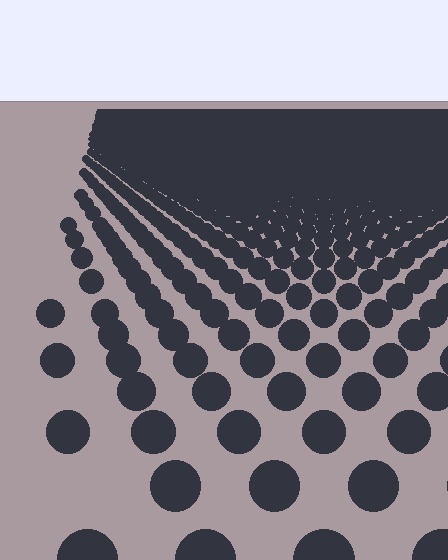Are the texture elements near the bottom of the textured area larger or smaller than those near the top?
Larger. Near the bottom, elements are closer to the viewer and appear at a bigger on-screen size.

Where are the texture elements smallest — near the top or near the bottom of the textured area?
Near the top.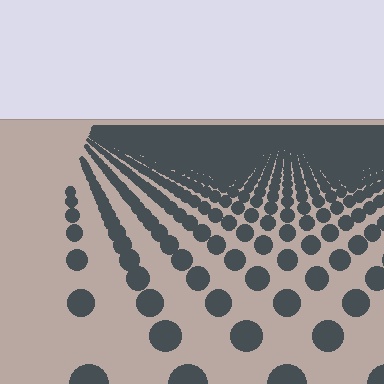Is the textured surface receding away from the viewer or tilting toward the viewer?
The surface is receding away from the viewer. Texture elements get smaller and denser toward the top.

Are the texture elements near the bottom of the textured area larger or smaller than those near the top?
Larger. Near the bottom, elements are closer to the viewer and appear at a bigger on-screen size.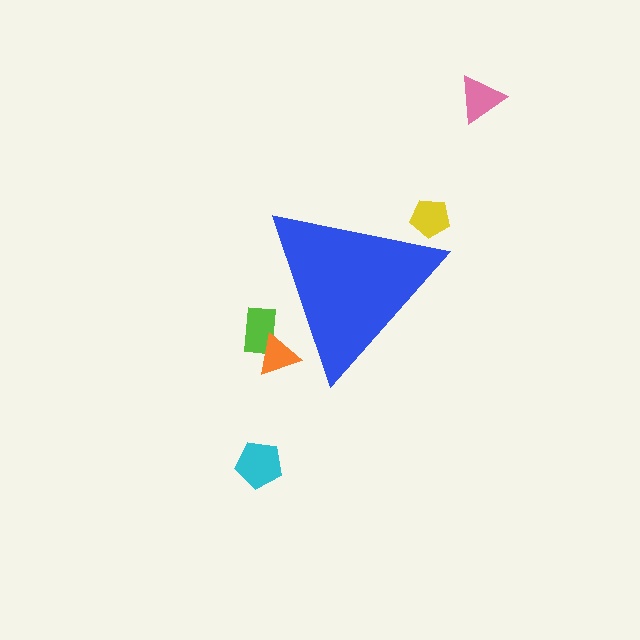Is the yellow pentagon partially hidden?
Yes, the yellow pentagon is partially hidden behind the blue triangle.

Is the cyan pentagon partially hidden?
No, the cyan pentagon is fully visible.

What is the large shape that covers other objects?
A blue triangle.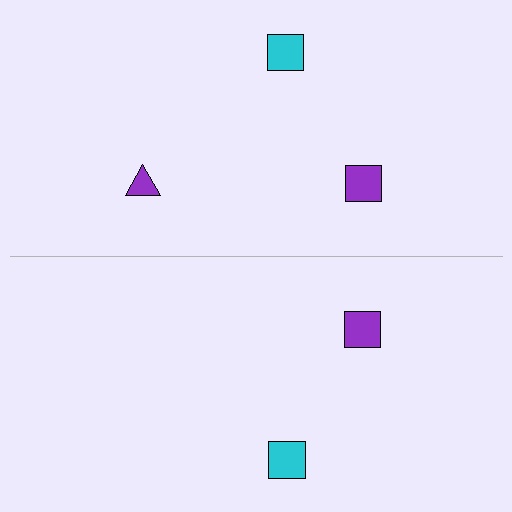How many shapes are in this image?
There are 5 shapes in this image.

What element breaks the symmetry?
A purple triangle is missing from the bottom side.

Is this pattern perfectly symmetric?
No, the pattern is not perfectly symmetric. A purple triangle is missing from the bottom side.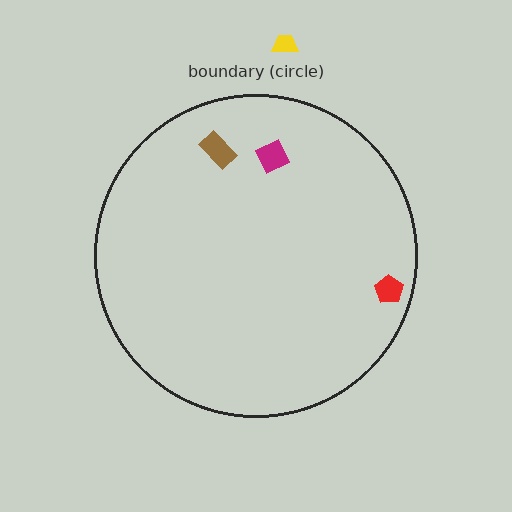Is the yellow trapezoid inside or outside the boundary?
Outside.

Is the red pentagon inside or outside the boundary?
Inside.